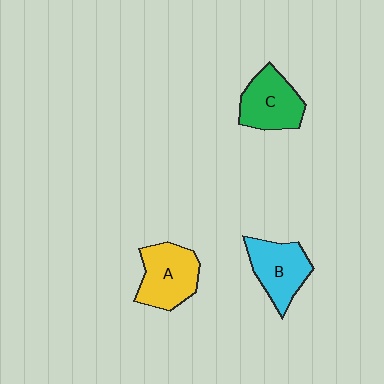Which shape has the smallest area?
Shape B (cyan).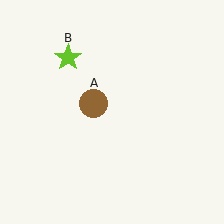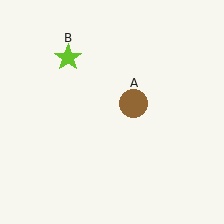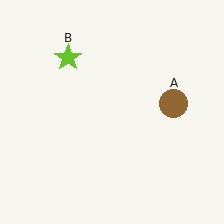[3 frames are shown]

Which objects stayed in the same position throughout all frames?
Lime star (object B) remained stationary.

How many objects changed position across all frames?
1 object changed position: brown circle (object A).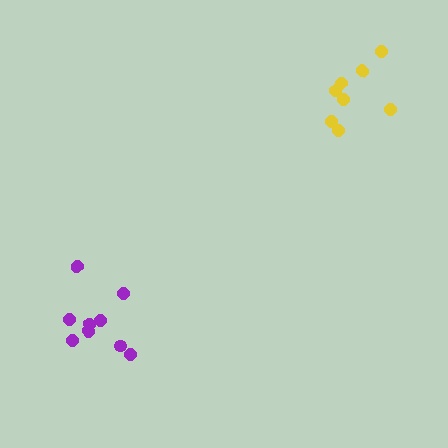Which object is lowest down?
The purple cluster is bottommost.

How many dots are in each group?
Group 1: 8 dots, Group 2: 9 dots (17 total).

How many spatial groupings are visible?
There are 2 spatial groupings.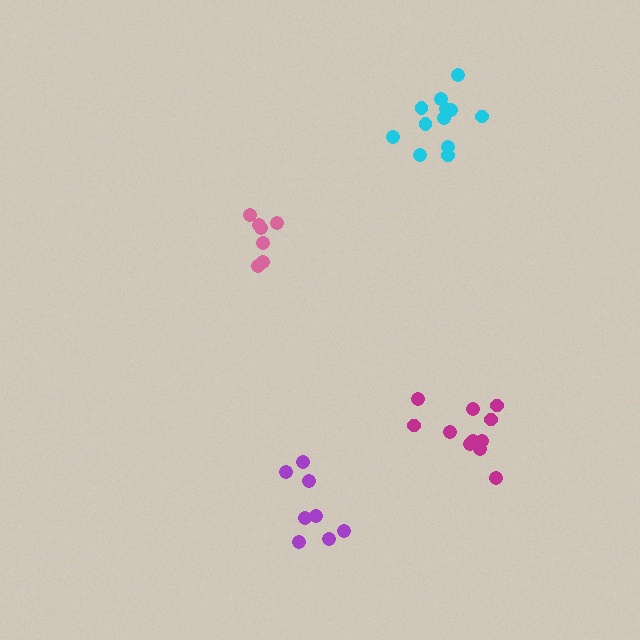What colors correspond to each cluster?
The clusters are colored: pink, magenta, purple, cyan.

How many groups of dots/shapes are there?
There are 4 groups.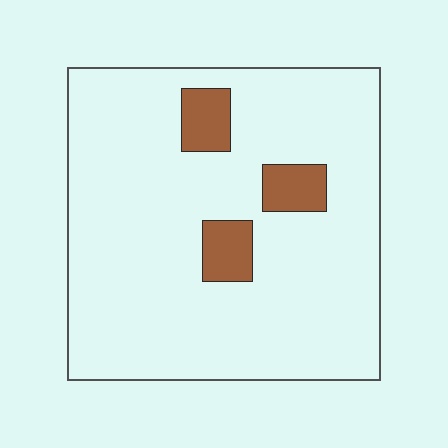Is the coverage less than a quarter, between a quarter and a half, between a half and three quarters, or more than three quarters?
Less than a quarter.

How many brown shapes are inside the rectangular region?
3.